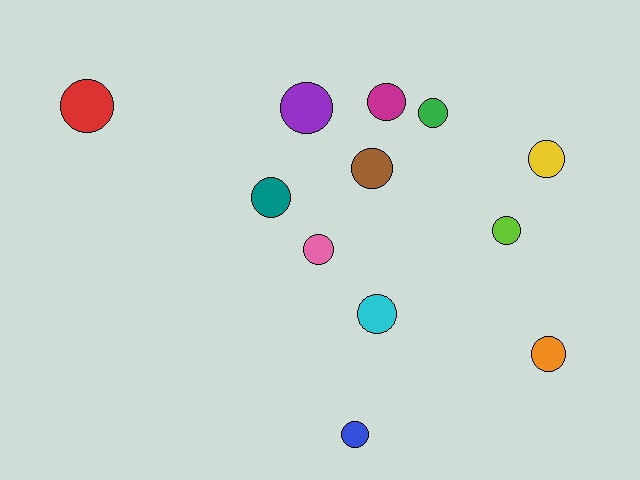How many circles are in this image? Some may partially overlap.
There are 12 circles.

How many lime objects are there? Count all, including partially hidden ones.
There is 1 lime object.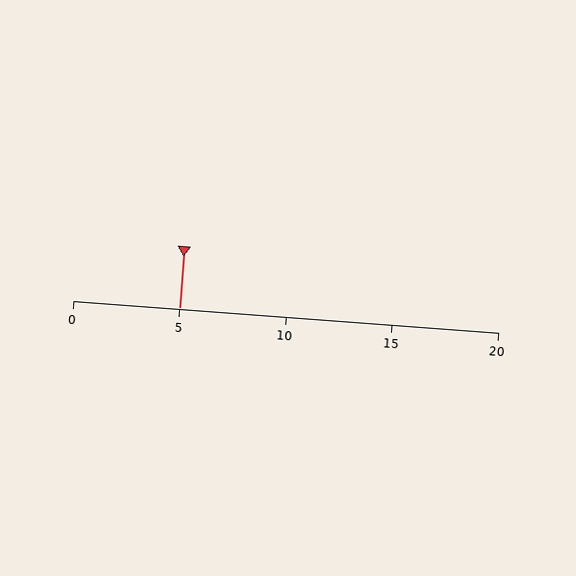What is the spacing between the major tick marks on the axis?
The major ticks are spaced 5 apart.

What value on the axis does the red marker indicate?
The marker indicates approximately 5.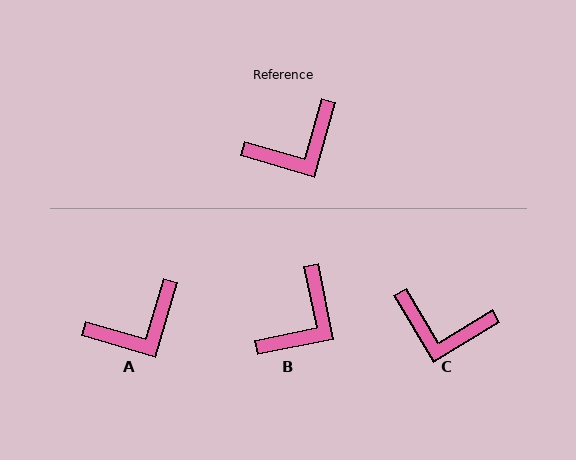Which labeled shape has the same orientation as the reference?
A.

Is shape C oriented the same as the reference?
No, it is off by about 43 degrees.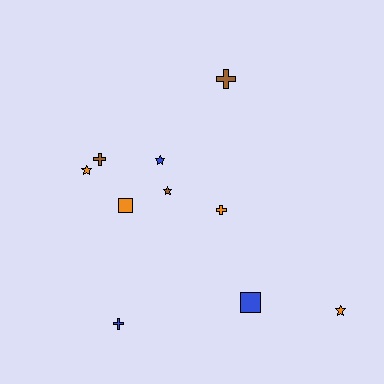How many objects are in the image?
There are 10 objects.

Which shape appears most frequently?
Star, with 4 objects.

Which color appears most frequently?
Orange, with 4 objects.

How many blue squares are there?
There is 1 blue square.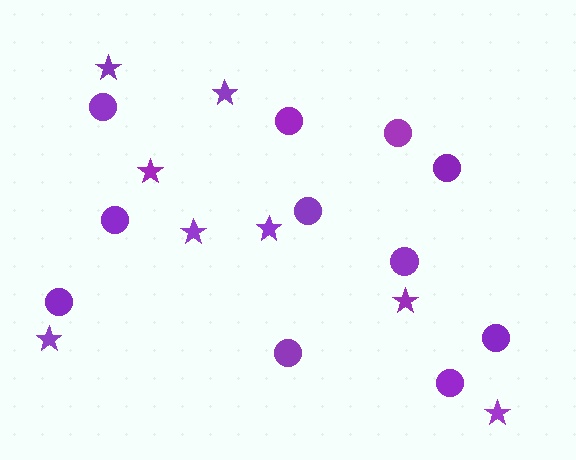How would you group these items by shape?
There are 2 groups: one group of circles (11) and one group of stars (8).